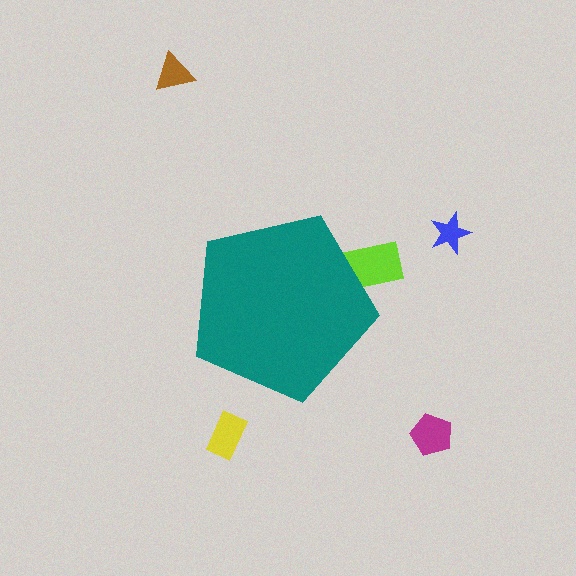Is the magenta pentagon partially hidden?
No, the magenta pentagon is fully visible.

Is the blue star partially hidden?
No, the blue star is fully visible.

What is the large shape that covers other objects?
A teal pentagon.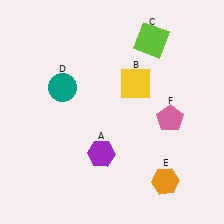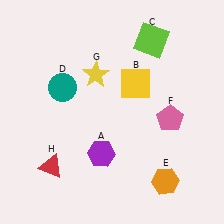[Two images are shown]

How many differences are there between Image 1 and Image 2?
There are 2 differences between the two images.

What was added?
A yellow star (G), a red triangle (H) were added in Image 2.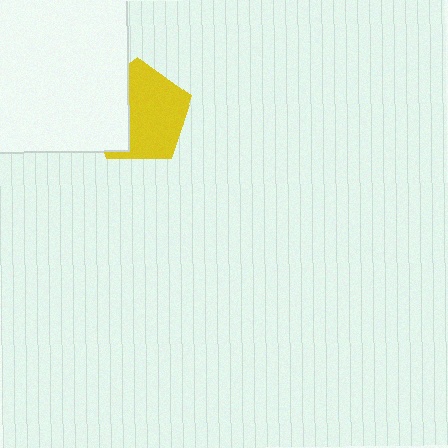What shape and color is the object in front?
The object in front is a white square.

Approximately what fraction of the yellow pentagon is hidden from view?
Roughly 37% of the yellow pentagon is hidden behind the white square.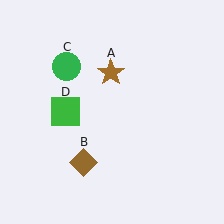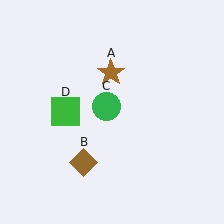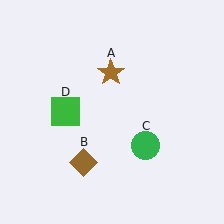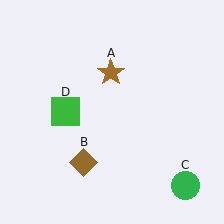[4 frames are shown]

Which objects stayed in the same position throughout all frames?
Brown star (object A) and brown diamond (object B) and green square (object D) remained stationary.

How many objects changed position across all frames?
1 object changed position: green circle (object C).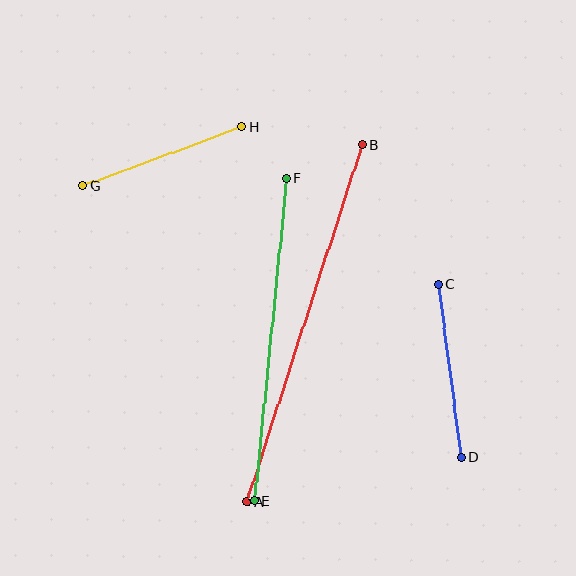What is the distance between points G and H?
The distance is approximately 169 pixels.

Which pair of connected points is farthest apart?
Points A and B are farthest apart.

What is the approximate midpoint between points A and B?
The midpoint is at approximately (304, 323) pixels.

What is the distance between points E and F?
The distance is approximately 324 pixels.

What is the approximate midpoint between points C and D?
The midpoint is at approximately (450, 371) pixels.